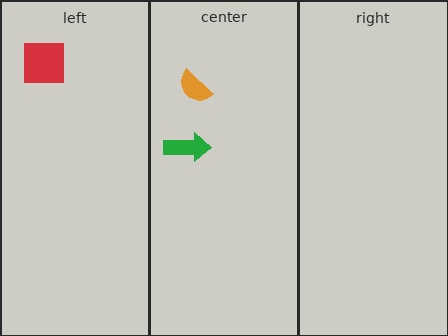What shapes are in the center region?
The orange semicircle, the green arrow.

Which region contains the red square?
The left region.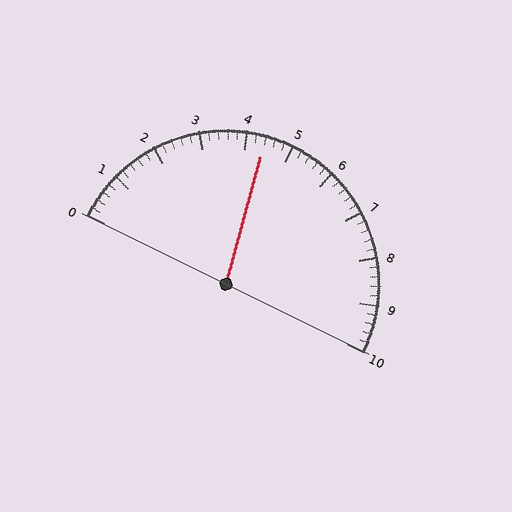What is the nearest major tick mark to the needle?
The nearest major tick mark is 4.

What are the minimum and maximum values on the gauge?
The gauge ranges from 0 to 10.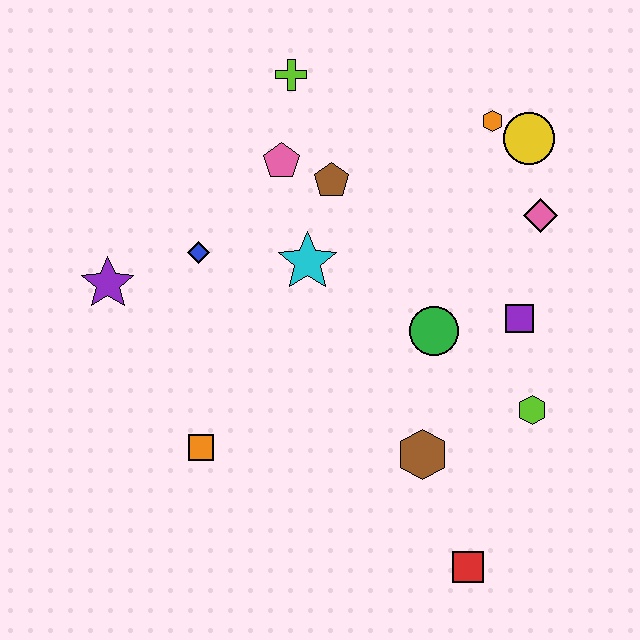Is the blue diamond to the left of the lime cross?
Yes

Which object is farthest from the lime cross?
The red square is farthest from the lime cross.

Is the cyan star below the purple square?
No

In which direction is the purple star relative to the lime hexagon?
The purple star is to the left of the lime hexagon.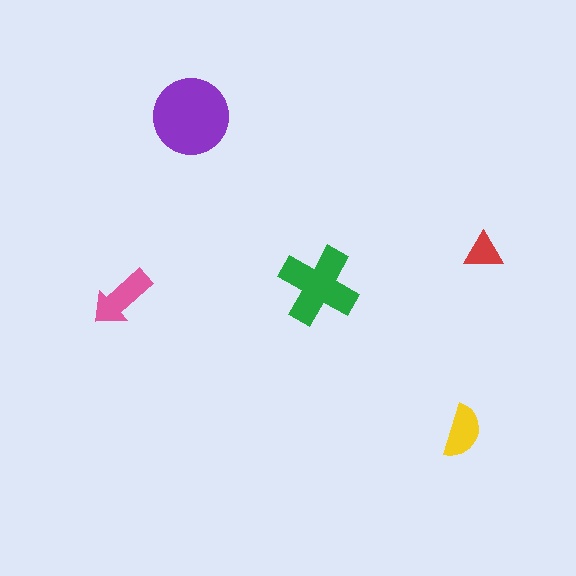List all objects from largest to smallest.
The purple circle, the green cross, the pink arrow, the yellow semicircle, the red triangle.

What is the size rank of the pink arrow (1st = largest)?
3rd.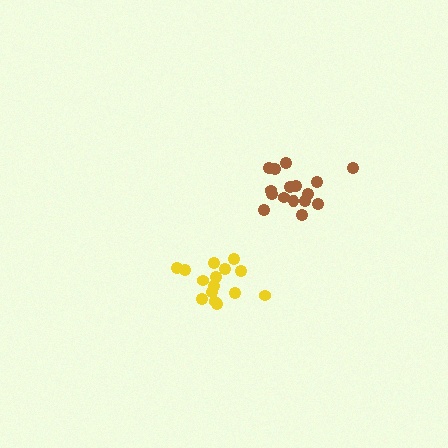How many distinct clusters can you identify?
There are 2 distinct clusters.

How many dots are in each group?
Group 1: 16 dots, Group 2: 15 dots (31 total).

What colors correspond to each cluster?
The clusters are colored: brown, yellow.